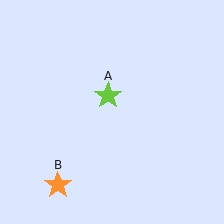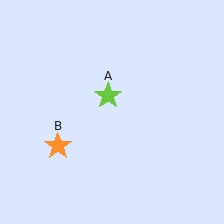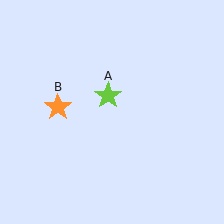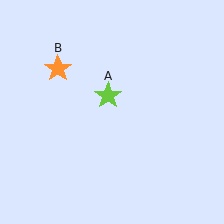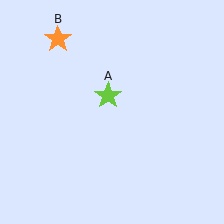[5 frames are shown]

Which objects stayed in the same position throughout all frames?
Lime star (object A) remained stationary.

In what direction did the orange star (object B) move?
The orange star (object B) moved up.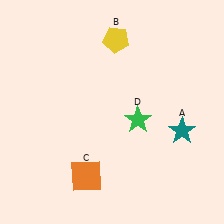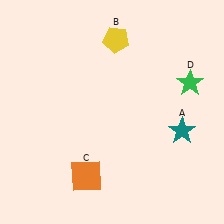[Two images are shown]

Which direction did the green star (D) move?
The green star (D) moved right.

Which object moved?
The green star (D) moved right.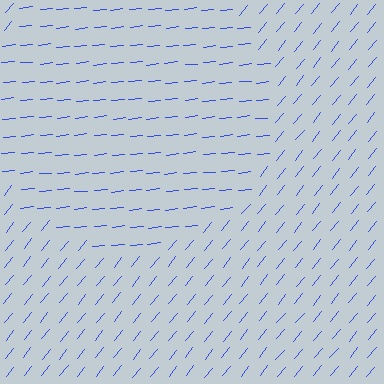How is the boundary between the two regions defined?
The boundary is defined purely by a change in line orientation (approximately 45 degrees difference). All lines are the same color and thickness.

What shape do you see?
I see a circle.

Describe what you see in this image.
The image is filled with small blue line segments. A circle region in the image has lines oriented differently from the surrounding lines, creating a visible texture boundary.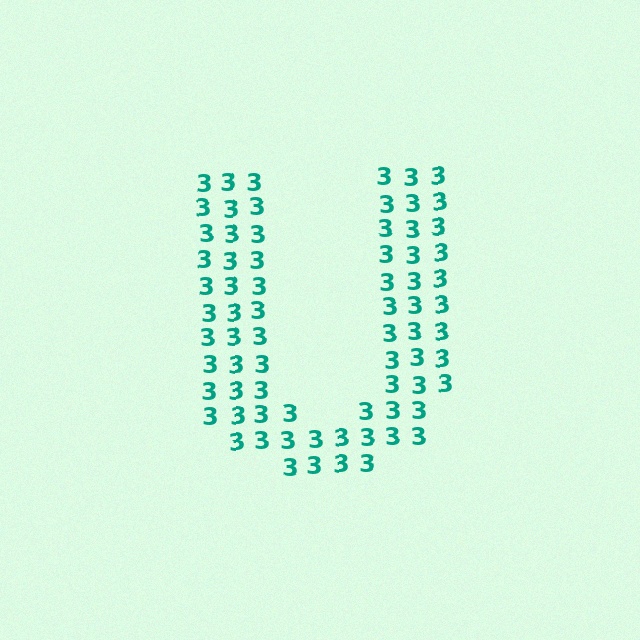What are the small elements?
The small elements are digit 3's.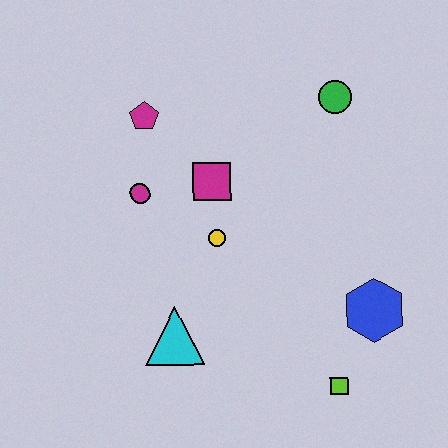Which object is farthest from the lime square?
The magenta pentagon is farthest from the lime square.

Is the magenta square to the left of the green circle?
Yes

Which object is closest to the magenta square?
The yellow circle is closest to the magenta square.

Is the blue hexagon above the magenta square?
No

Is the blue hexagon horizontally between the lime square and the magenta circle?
No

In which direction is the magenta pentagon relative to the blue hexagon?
The magenta pentagon is to the left of the blue hexagon.